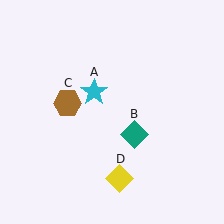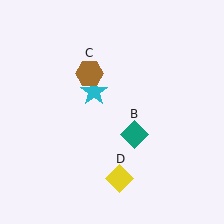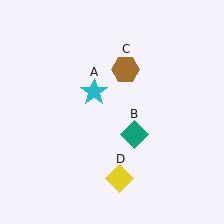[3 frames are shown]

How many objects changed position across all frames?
1 object changed position: brown hexagon (object C).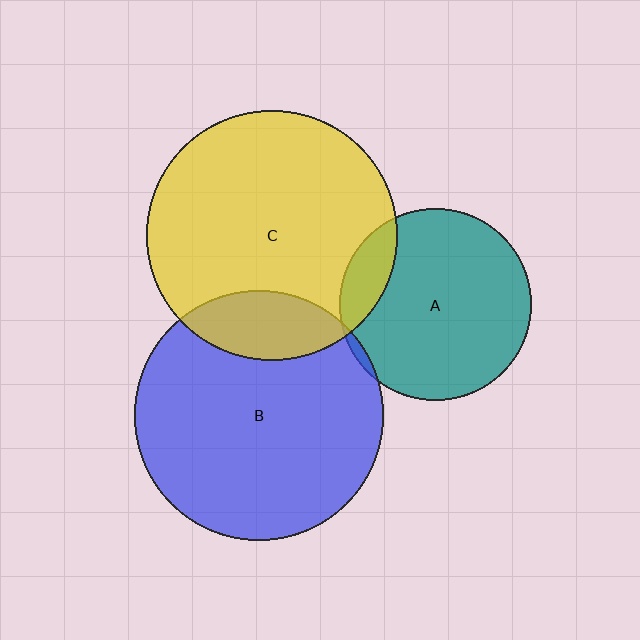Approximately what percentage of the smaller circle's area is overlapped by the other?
Approximately 15%.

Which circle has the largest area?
Circle C (yellow).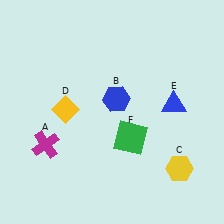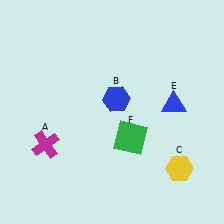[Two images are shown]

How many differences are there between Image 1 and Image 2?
There is 1 difference between the two images.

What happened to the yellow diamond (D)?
The yellow diamond (D) was removed in Image 2. It was in the top-left area of Image 1.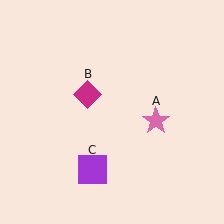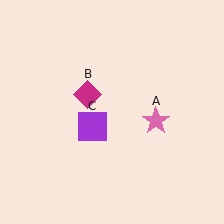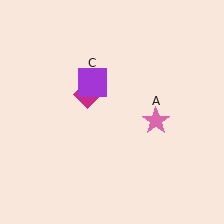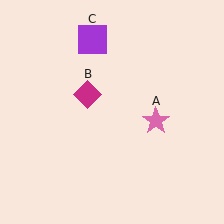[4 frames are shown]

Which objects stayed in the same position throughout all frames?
Pink star (object A) and magenta diamond (object B) remained stationary.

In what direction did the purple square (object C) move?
The purple square (object C) moved up.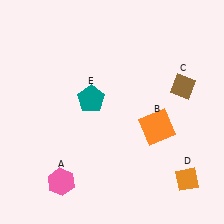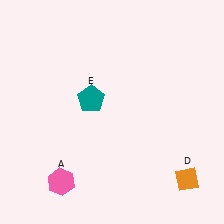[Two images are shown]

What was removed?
The brown diamond (C), the orange square (B) were removed in Image 2.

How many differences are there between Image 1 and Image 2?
There are 2 differences between the two images.